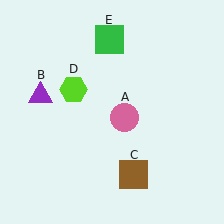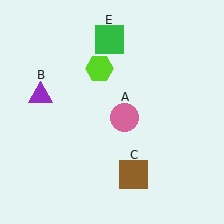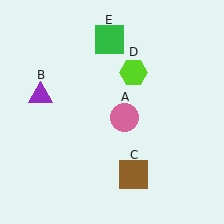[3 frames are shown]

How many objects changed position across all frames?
1 object changed position: lime hexagon (object D).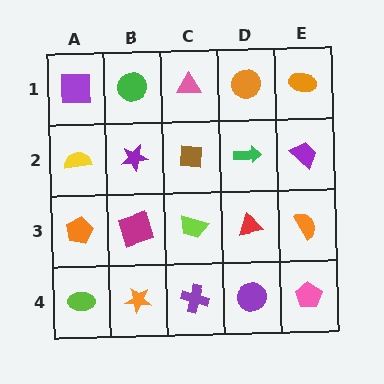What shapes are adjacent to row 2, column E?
An orange ellipse (row 1, column E), an orange semicircle (row 3, column E), a green arrow (row 2, column D).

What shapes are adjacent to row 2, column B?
A green circle (row 1, column B), a magenta square (row 3, column B), a yellow semicircle (row 2, column A), a brown square (row 2, column C).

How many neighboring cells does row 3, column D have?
4.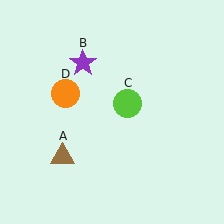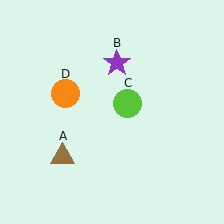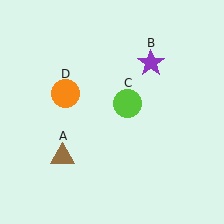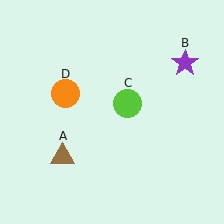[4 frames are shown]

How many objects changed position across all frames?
1 object changed position: purple star (object B).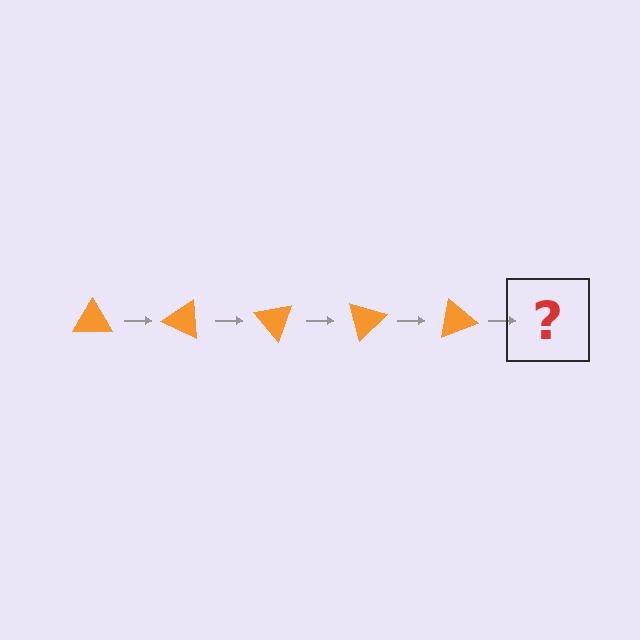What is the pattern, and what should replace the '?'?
The pattern is that the triangle rotates 25 degrees each step. The '?' should be an orange triangle rotated 125 degrees.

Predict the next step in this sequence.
The next step is an orange triangle rotated 125 degrees.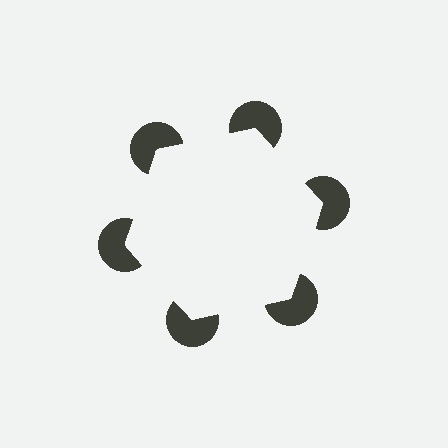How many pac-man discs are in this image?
There are 6 — one at each vertex of the illusory hexagon.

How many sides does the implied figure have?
6 sides.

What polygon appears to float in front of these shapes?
An illusory hexagon — its edges are inferred from the aligned wedge cuts in the pac-man discs, not physically drawn.